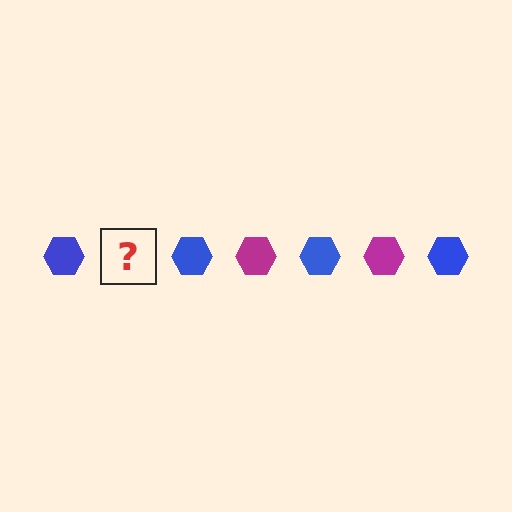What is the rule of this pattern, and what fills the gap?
The rule is that the pattern cycles through blue, magenta hexagons. The gap should be filled with a magenta hexagon.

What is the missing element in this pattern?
The missing element is a magenta hexagon.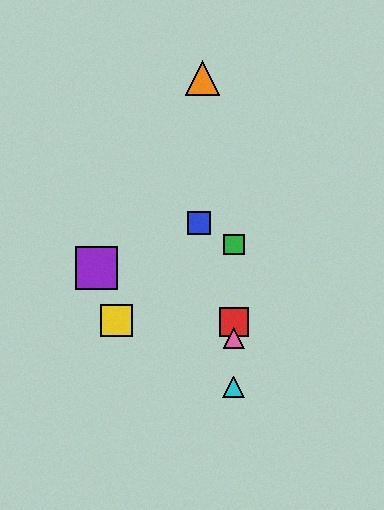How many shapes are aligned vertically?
4 shapes (the red square, the green square, the cyan triangle, the pink triangle) are aligned vertically.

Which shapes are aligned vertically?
The red square, the green square, the cyan triangle, the pink triangle are aligned vertically.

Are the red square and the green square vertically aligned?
Yes, both are at x≈234.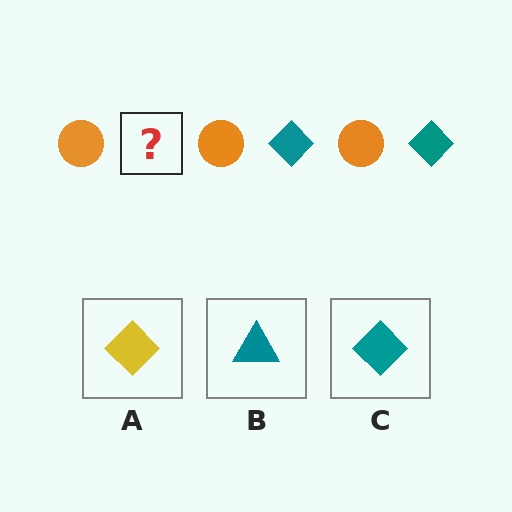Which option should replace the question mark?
Option C.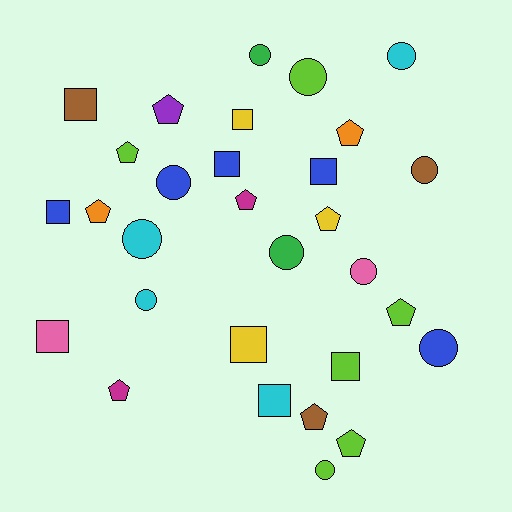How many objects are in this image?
There are 30 objects.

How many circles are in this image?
There are 11 circles.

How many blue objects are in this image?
There are 5 blue objects.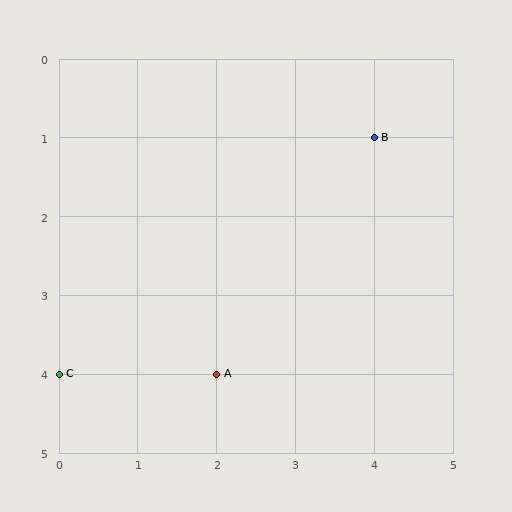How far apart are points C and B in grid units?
Points C and B are 4 columns and 3 rows apart (about 5.0 grid units diagonally).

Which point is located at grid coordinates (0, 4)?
Point C is at (0, 4).